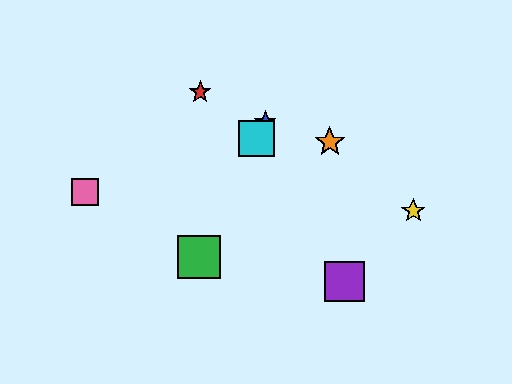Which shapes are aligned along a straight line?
The blue star, the green square, the cyan square are aligned along a straight line.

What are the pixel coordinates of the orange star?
The orange star is at (330, 142).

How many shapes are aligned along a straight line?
3 shapes (the blue star, the green square, the cyan square) are aligned along a straight line.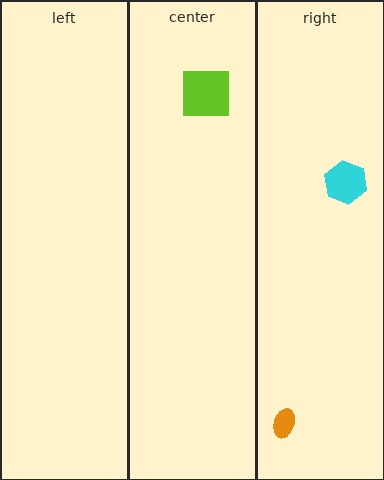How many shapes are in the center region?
1.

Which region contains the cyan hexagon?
The right region.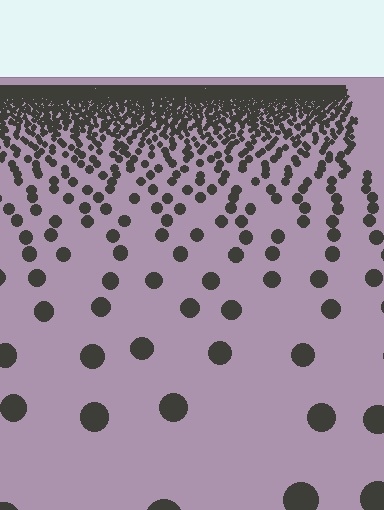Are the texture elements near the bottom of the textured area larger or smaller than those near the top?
Larger. Near the bottom, elements are closer to the viewer and appear at a bigger on-screen size.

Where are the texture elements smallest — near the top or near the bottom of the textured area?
Near the top.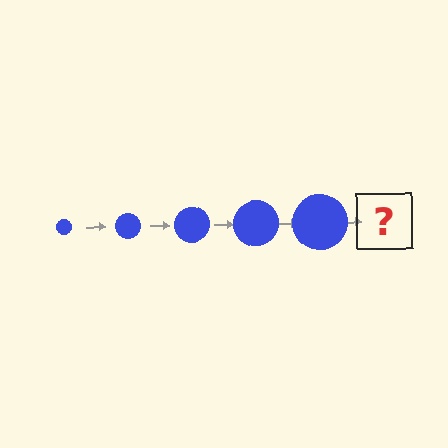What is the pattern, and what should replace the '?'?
The pattern is that the circle gets progressively larger each step. The '?' should be a blue circle, larger than the previous one.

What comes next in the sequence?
The next element should be a blue circle, larger than the previous one.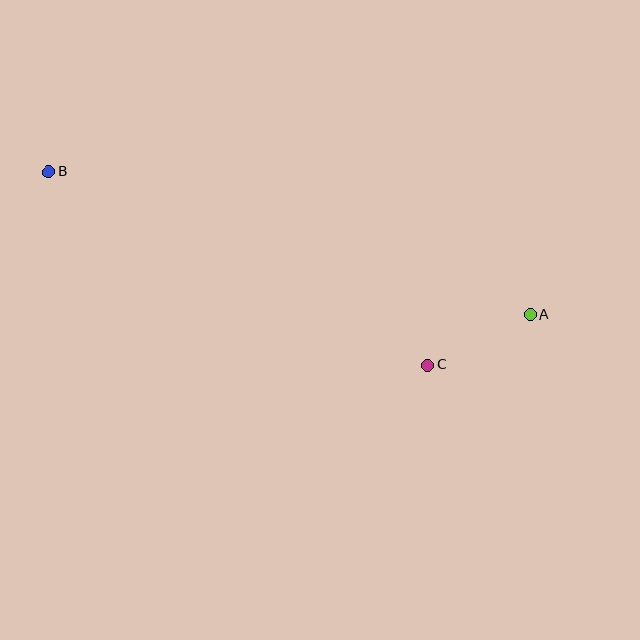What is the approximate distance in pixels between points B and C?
The distance between B and C is approximately 425 pixels.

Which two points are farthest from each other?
Points A and B are farthest from each other.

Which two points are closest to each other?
Points A and C are closest to each other.